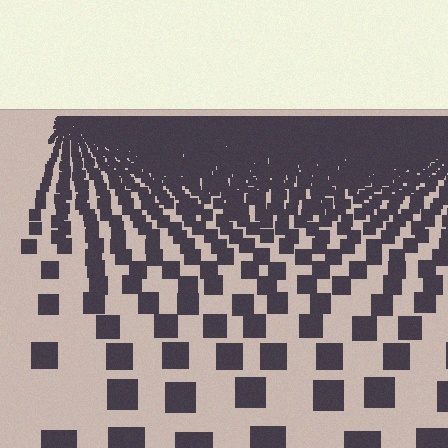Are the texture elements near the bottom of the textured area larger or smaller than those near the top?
Larger. Near the bottom, elements are closer to the viewer and appear at a bigger on-screen size.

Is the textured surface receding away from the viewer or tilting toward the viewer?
The surface is receding away from the viewer. Texture elements get smaller and denser toward the top.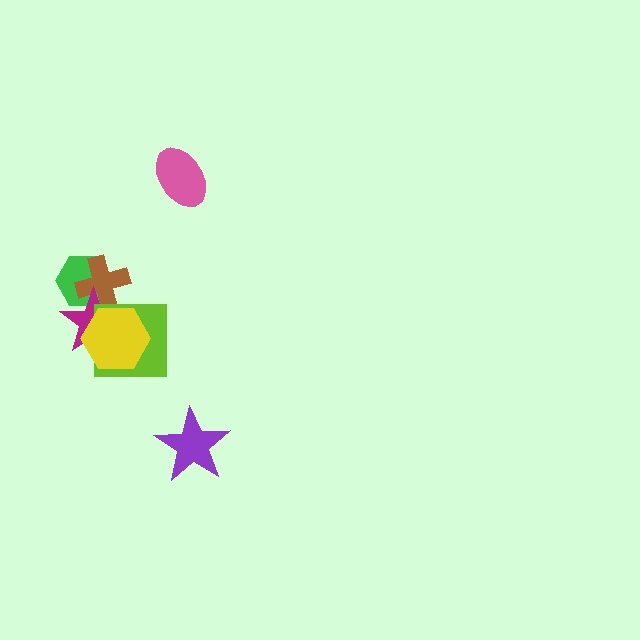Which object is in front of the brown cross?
The magenta star is in front of the brown cross.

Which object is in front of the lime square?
The yellow hexagon is in front of the lime square.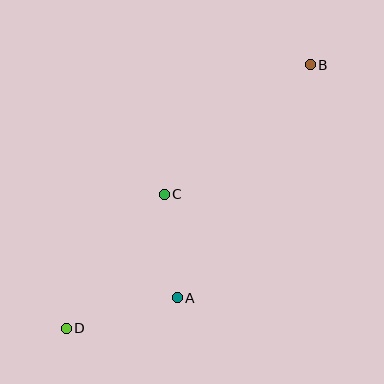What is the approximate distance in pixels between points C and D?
The distance between C and D is approximately 166 pixels.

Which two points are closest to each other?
Points A and C are closest to each other.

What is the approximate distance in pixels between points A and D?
The distance between A and D is approximately 116 pixels.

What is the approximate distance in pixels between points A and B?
The distance between A and B is approximately 268 pixels.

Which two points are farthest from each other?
Points B and D are farthest from each other.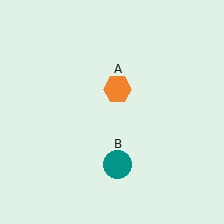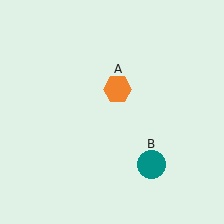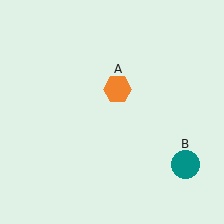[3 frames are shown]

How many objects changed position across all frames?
1 object changed position: teal circle (object B).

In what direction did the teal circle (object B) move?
The teal circle (object B) moved right.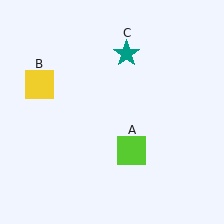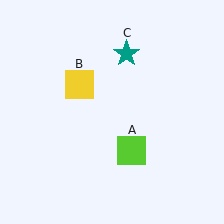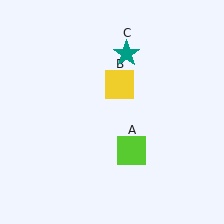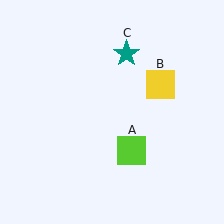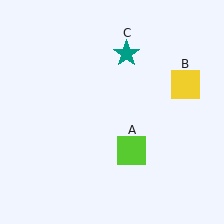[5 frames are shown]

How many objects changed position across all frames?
1 object changed position: yellow square (object B).